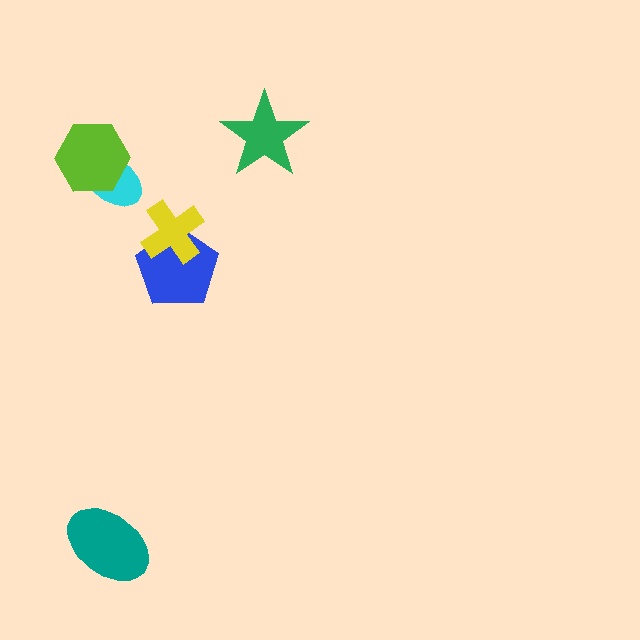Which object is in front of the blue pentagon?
The yellow cross is in front of the blue pentagon.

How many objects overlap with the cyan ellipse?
1 object overlaps with the cyan ellipse.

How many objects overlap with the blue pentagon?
1 object overlaps with the blue pentagon.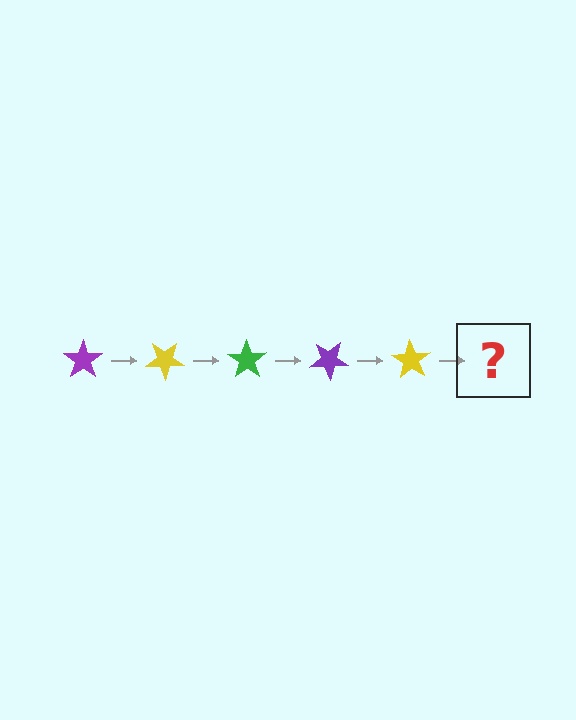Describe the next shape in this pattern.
It should be a green star, rotated 175 degrees from the start.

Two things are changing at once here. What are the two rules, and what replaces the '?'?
The two rules are that it rotates 35 degrees each step and the color cycles through purple, yellow, and green. The '?' should be a green star, rotated 175 degrees from the start.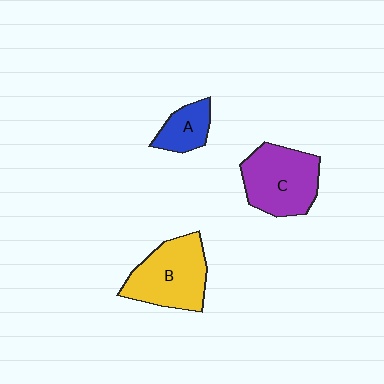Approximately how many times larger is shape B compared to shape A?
Approximately 2.2 times.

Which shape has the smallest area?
Shape A (blue).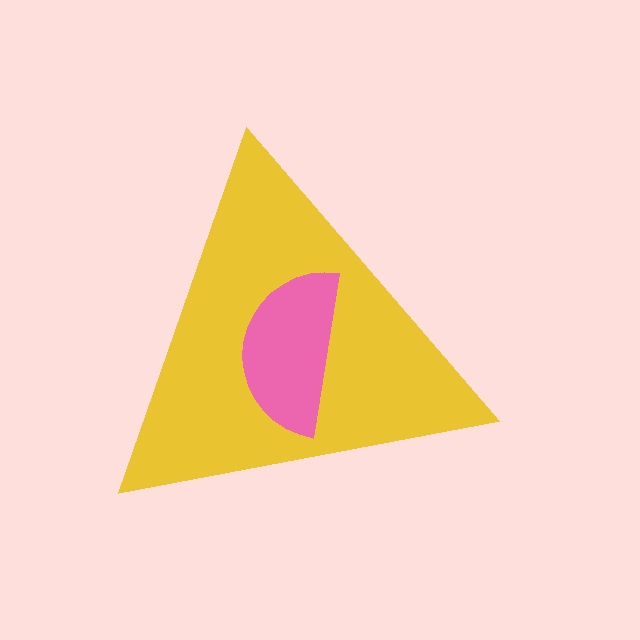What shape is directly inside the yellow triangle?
The pink semicircle.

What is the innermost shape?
The pink semicircle.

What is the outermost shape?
The yellow triangle.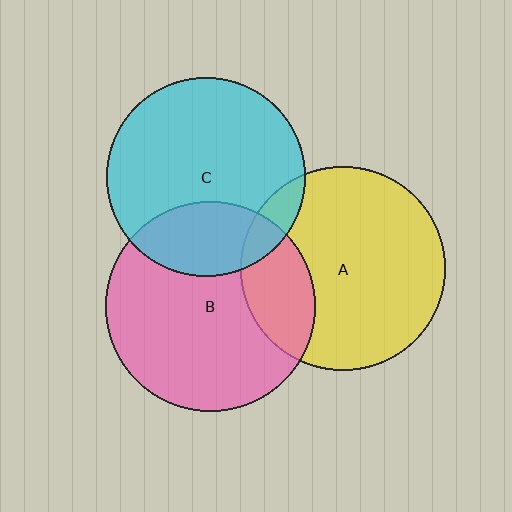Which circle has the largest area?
Circle B (pink).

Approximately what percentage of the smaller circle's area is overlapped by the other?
Approximately 25%.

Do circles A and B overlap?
Yes.